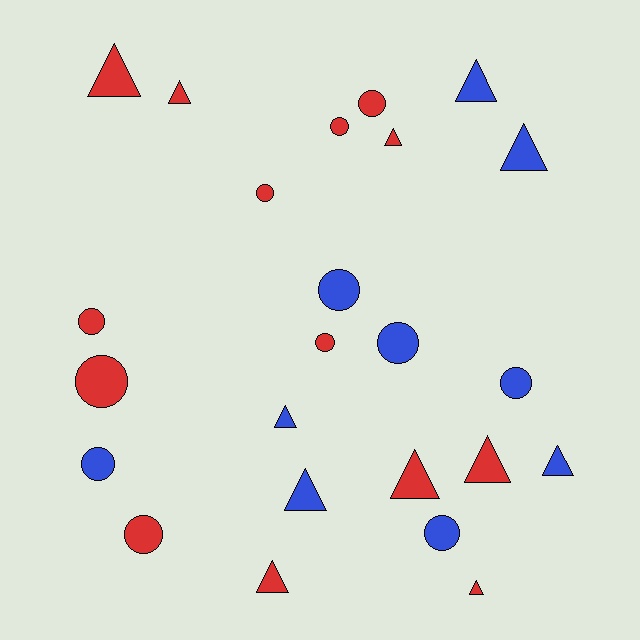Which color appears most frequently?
Red, with 14 objects.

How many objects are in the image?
There are 24 objects.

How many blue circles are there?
There are 5 blue circles.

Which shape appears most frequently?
Triangle, with 12 objects.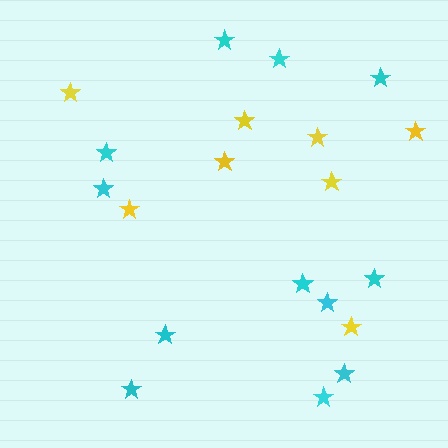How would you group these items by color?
There are 2 groups: one group of cyan stars (12) and one group of yellow stars (8).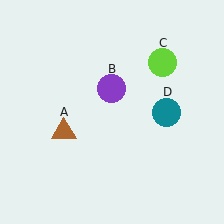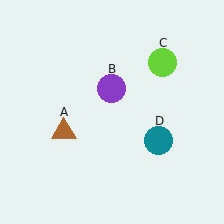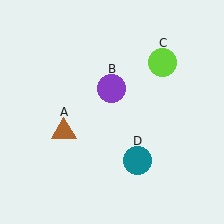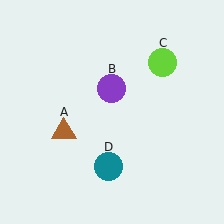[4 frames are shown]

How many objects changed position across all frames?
1 object changed position: teal circle (object D).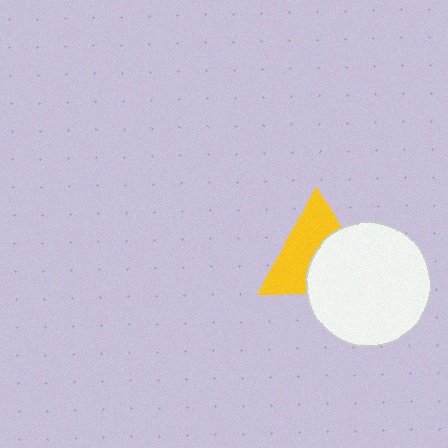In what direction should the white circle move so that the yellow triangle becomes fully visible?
The white circle should move toward the lower-right. That is the shortest direction to clear the overlap and leave the yellow triangle fully visible.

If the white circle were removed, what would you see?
You would see the complete yellow triangle.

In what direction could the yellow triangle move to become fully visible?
The yellow triangle could move toward the upper-left. That would shift it out from behind the white circle entirely.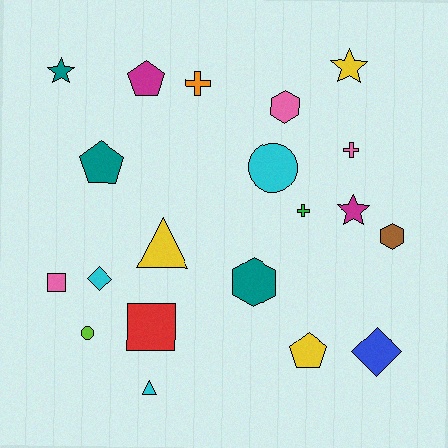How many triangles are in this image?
There are 2 triangles.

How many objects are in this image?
There are 20 objects.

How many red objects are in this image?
There is 1 red object.